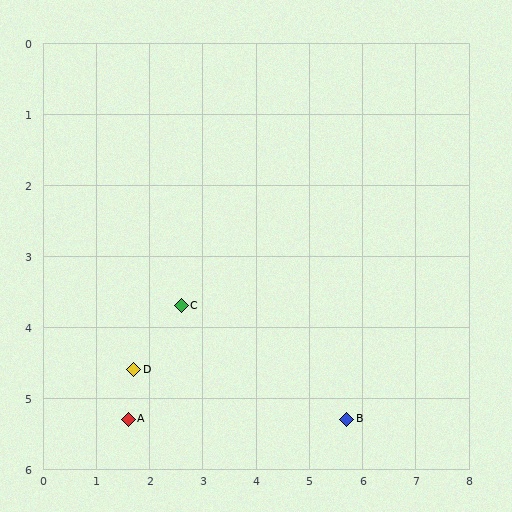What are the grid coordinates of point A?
Point A is at approximately (1.6, 5.3).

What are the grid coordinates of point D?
Point D is at approximately (1.7, 4.6).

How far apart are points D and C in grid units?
Points D and C are about 1.3 grid units apart.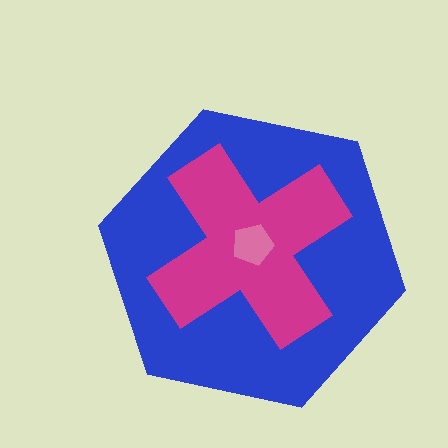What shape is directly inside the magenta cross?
The pink pentagon.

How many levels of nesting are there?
3.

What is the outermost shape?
The blue hexagon.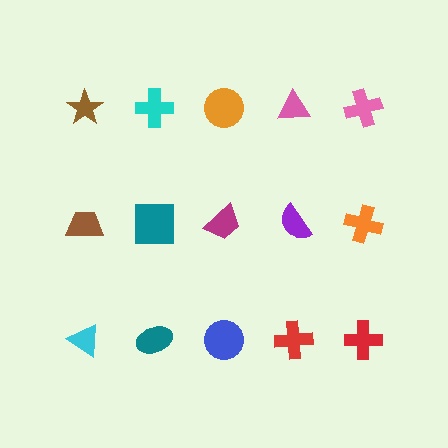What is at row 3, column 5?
A red cross.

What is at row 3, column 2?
A teal ellipse.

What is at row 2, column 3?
A magenta trapezoid.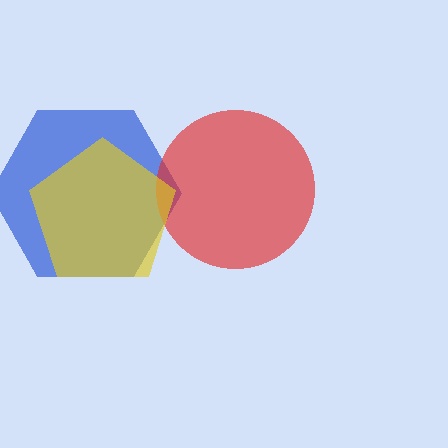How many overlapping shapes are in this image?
There are 3 overlapping shapes in the image.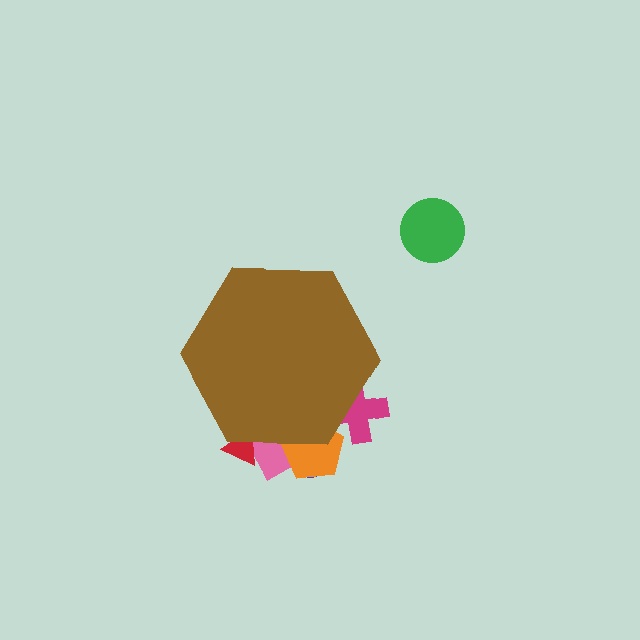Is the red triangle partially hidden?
Yes, the red triangle is partially hidden behind the brown hexagon.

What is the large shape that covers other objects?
A brown hexagon.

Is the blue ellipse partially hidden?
Yes, the blue ellipse is partially hidden behind the brown hexagon.